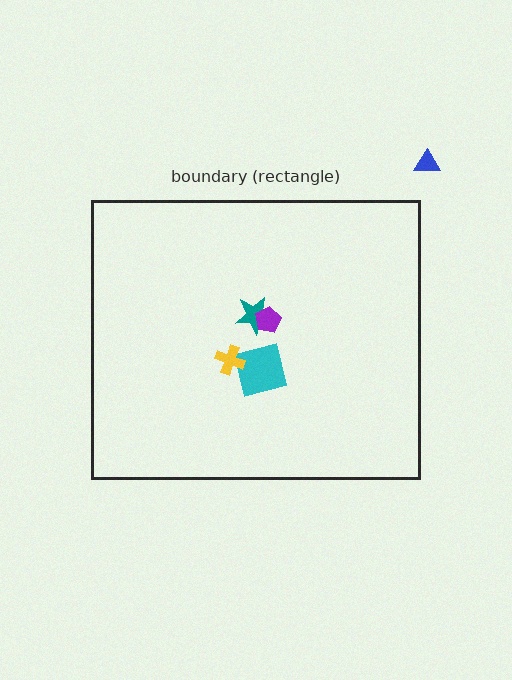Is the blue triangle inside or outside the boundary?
Outside.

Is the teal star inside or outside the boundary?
Inside.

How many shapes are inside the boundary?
4 inside, 1 outside.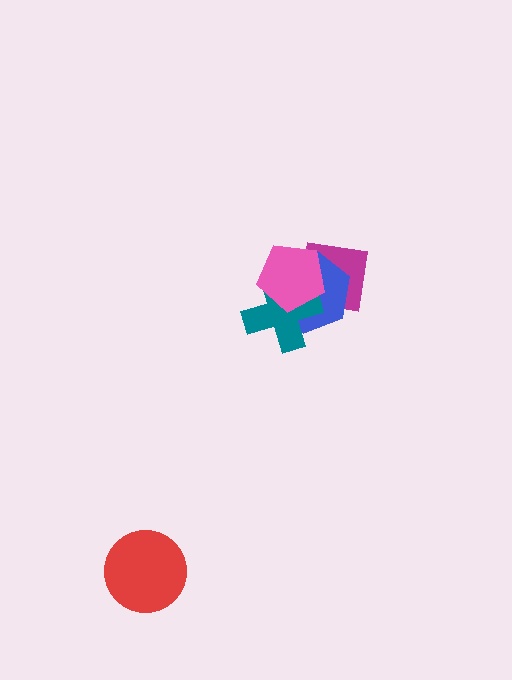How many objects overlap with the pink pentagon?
3 objects overlap with the pink pentagon.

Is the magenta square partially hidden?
Yes, it is partially covered by another shape.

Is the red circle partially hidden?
No, no other shape covers it.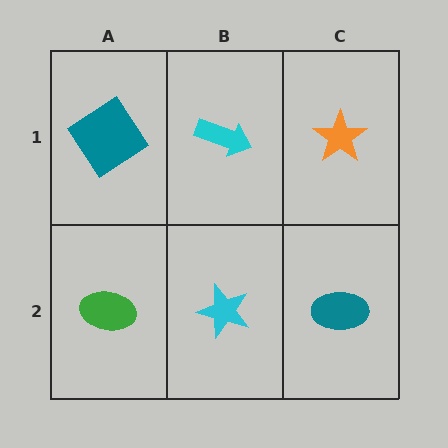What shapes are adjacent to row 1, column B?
A cyan star (row 2, column B), a teal diamond (row 1, column A), an orange star (row 1, column C).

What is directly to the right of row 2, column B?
A teal ellipse.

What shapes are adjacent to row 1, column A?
A green ellipse (row 2, column A), a cyan arrow (row 1, column B).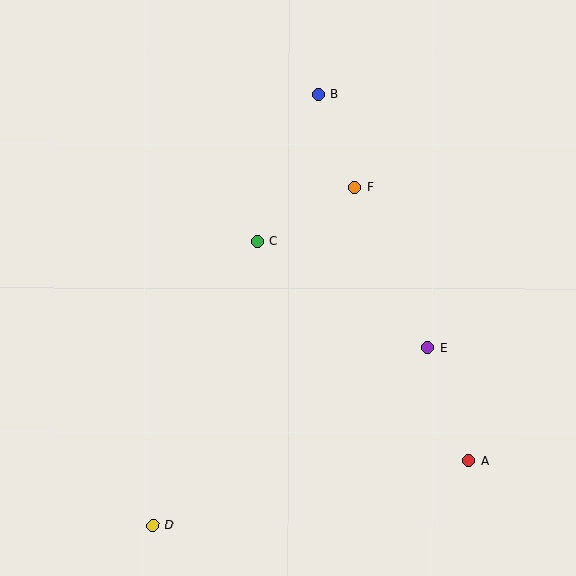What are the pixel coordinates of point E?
Point E is at (427, 348).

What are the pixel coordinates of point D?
Point D is at (153, 525).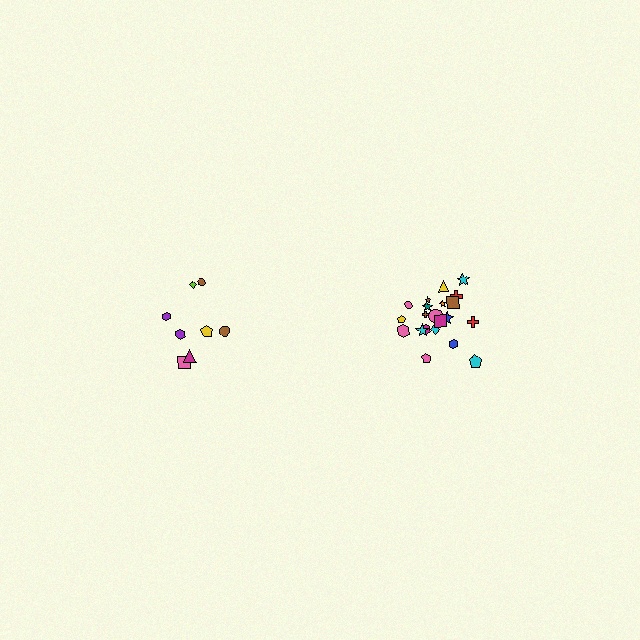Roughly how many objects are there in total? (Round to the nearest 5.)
Roughly 30 objects in total.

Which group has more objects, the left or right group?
The right group.